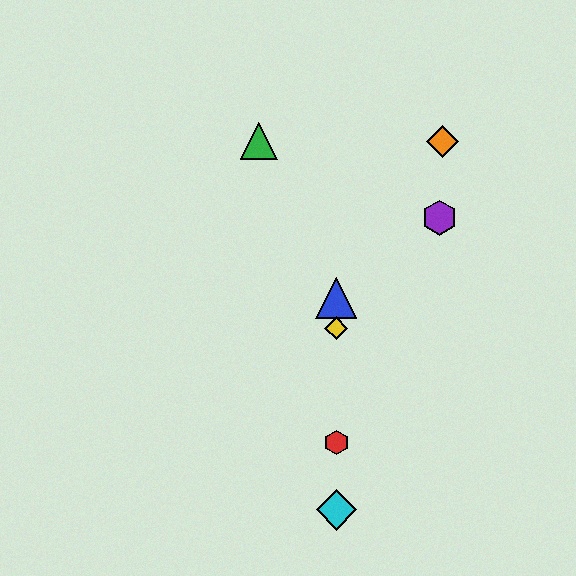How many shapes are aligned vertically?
4 shapes (the red hexagon, the blue triangle, the yellow diamond, the cyan diamond) are aligned vertically.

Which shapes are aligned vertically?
The red hexagon, the blue triangle, the yellow diamond, the cyan diamond are aligned vertically.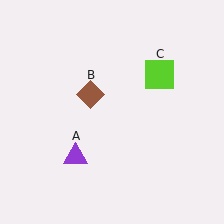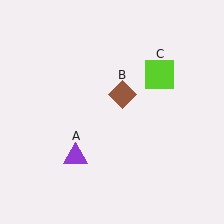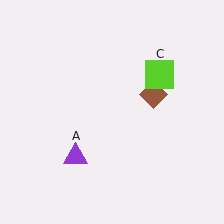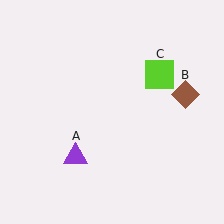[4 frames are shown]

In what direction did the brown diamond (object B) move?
The brown diamond (object B) moved right.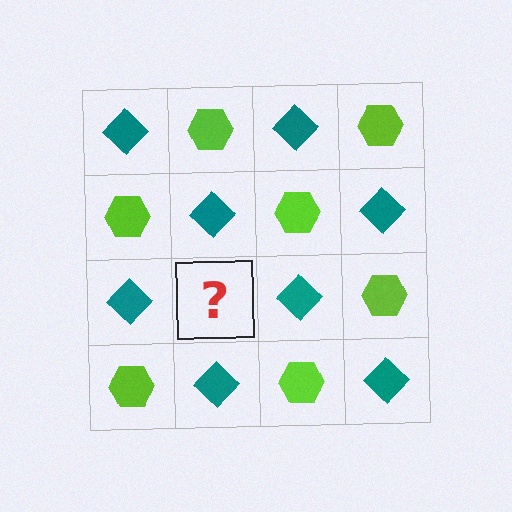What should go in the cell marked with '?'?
The missing cell should contain a lime hexagon.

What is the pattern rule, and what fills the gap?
The rule is that it alternates teal diamond and lime hexagon in a checkerboard pattern. The gap should be filled with a lime hexagon.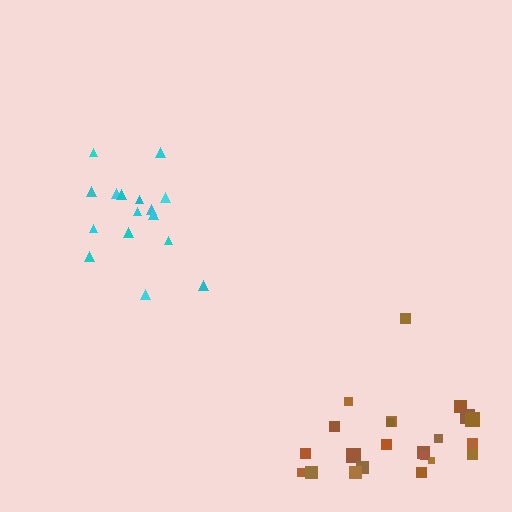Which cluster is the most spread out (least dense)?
Brown.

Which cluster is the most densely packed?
Cyan.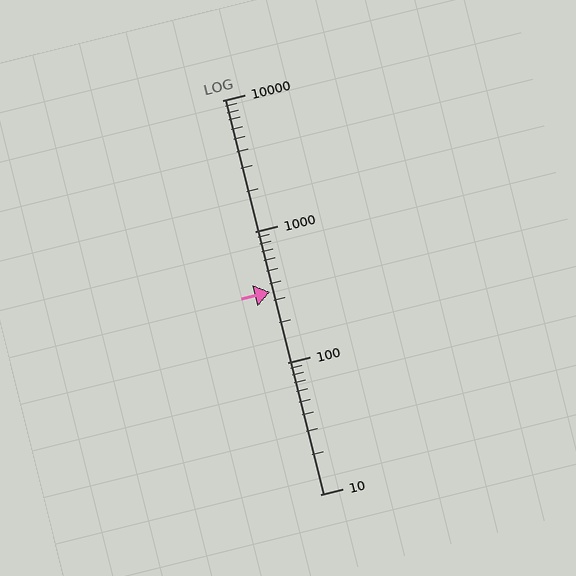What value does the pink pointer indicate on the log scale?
The pointer indicates approximately 350.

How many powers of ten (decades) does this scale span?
The scale spans 3 decades, from 10 to 10000.